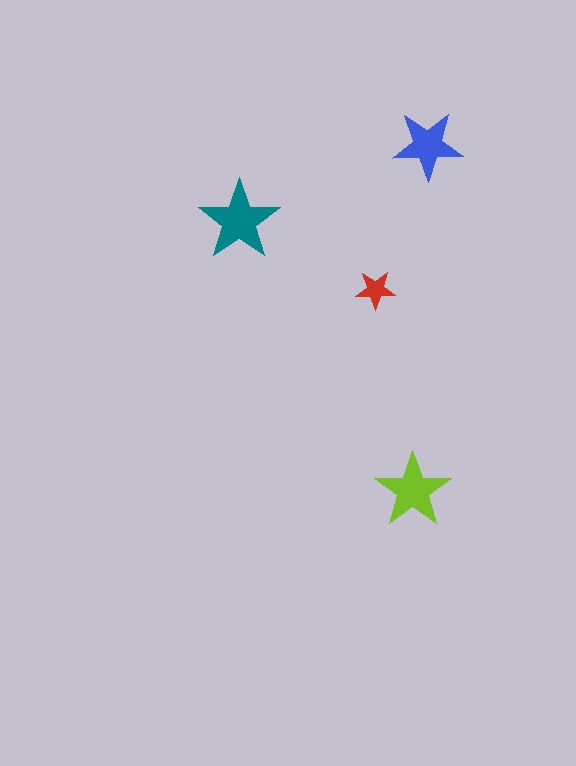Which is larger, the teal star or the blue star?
The teal one.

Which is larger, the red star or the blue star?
The blue one.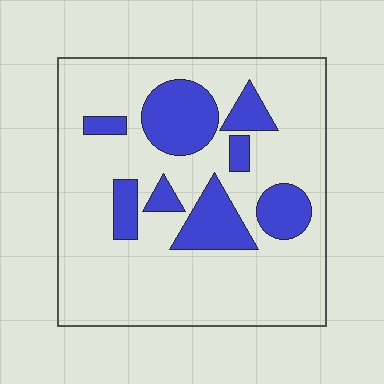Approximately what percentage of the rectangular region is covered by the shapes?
Approximately 20%.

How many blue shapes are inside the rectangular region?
8.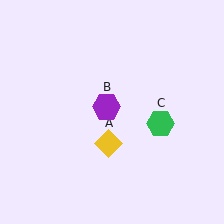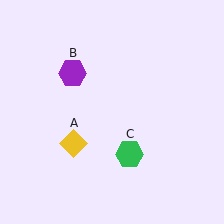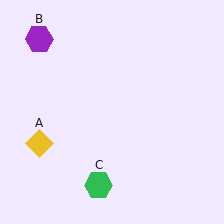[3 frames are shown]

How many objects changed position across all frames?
3 objects changed position: yellow diamond (object A), purple hexagon (object B), green hexagon (object C).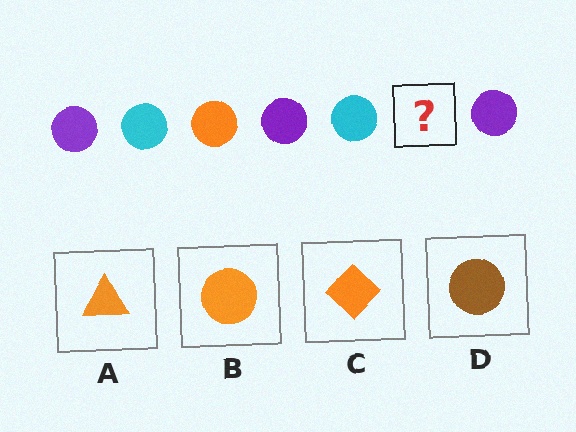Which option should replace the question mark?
Option B.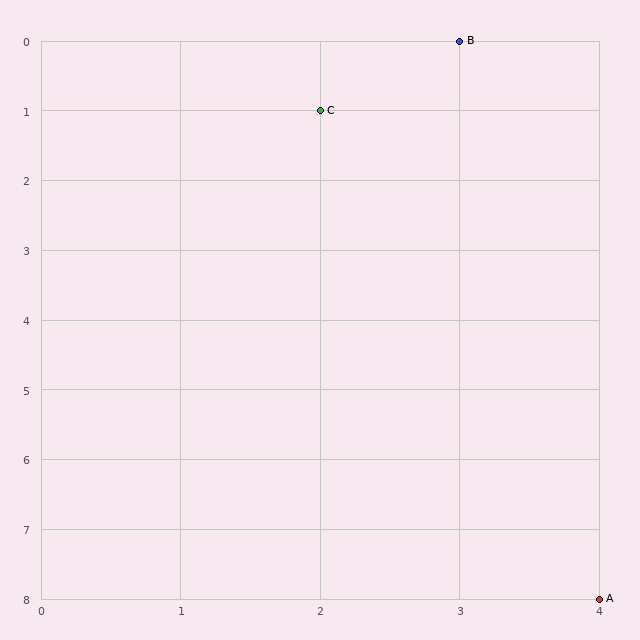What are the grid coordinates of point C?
Point C is at grid coordinates (2, 1).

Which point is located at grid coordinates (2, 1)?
Point C is at (2, 1).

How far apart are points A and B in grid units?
Points A and B are 1 column and 8 rows apart (about 8.1 grid units diagonally).